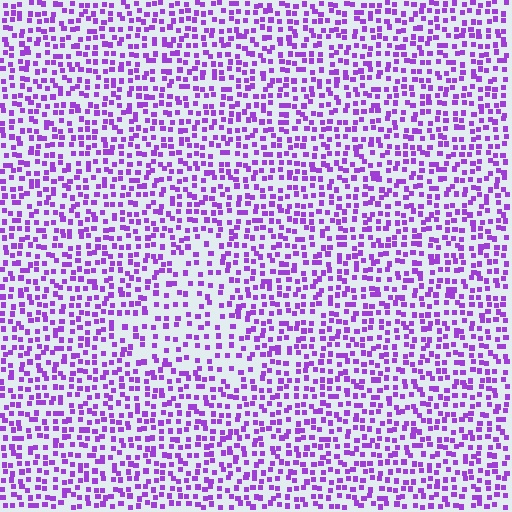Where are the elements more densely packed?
The elements are more densely packed outside the triangle boundary.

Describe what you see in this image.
The image contains small purple elements arranged at two different densities. A triangle-shaped region is visible where the elements are less densely packed than the surrounding area.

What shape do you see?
I see a triangle.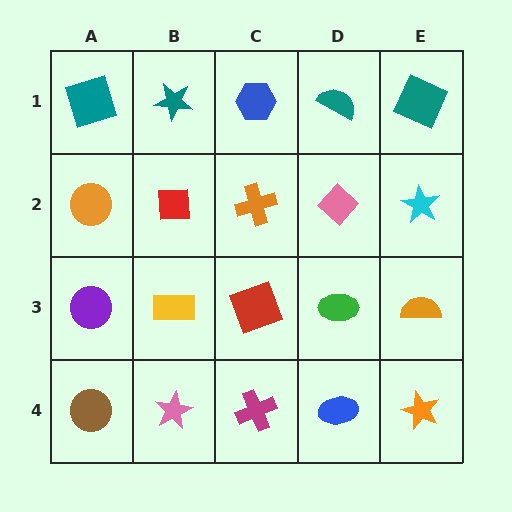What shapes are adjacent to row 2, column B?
A teal star (row 1, column B), a yellow rectangle (row 3, column B), an orange circle (row 2, column A), an orange cross (row 2, column C).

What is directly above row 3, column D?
A pink diamond.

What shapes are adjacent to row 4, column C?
A red square (row 3, column C), a pink star (row 4, column B), a blue ellipse (row 4, column D).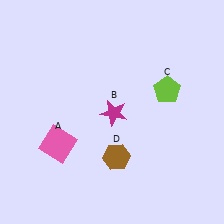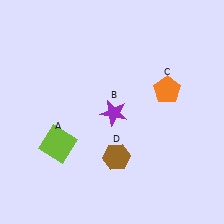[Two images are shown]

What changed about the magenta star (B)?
In Image 1, B is magenta. In Image 2, it changed to purple.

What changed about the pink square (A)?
In Image 1, A is pink. In Image 2, it changed to lime.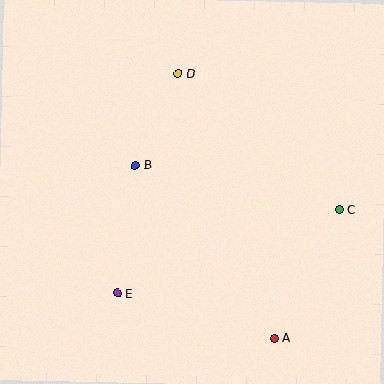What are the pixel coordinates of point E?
Point E is at (117, 293).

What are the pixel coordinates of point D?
Point D is at (178, 73).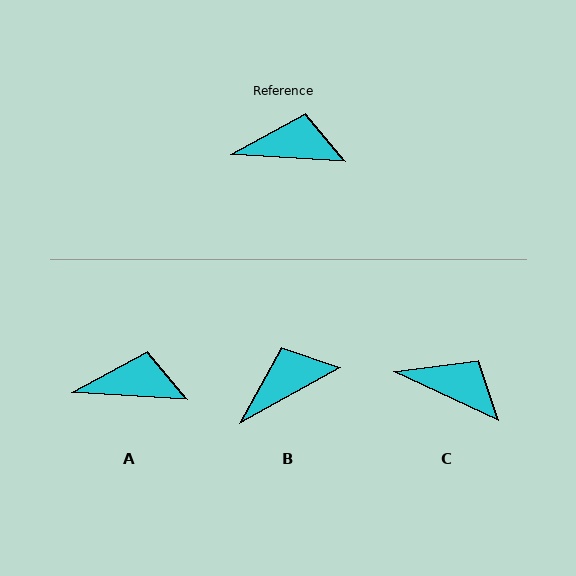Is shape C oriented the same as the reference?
No, it is off by about 21 degrees.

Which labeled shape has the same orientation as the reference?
A.